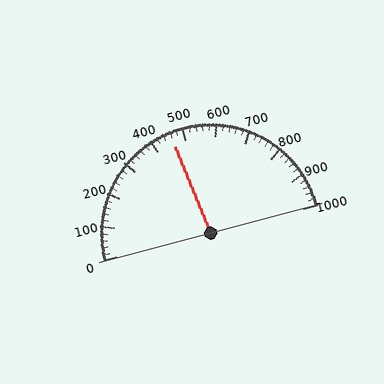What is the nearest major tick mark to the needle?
The nearest major tick mark is 500.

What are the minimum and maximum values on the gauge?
The gauge ranges from 0 to 1000.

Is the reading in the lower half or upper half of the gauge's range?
The reading is in the lower half of the range (0 to 1000).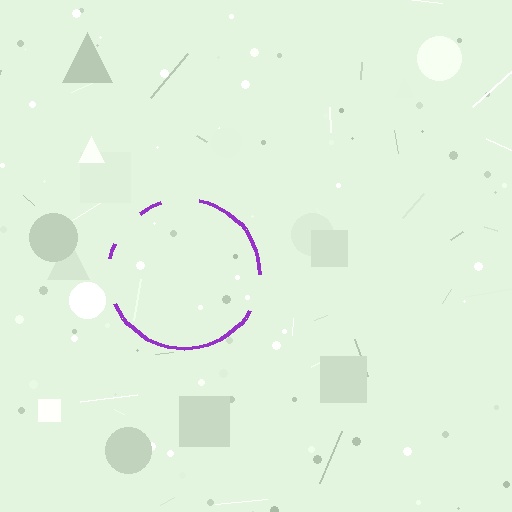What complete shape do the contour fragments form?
The contour fragments form a circle.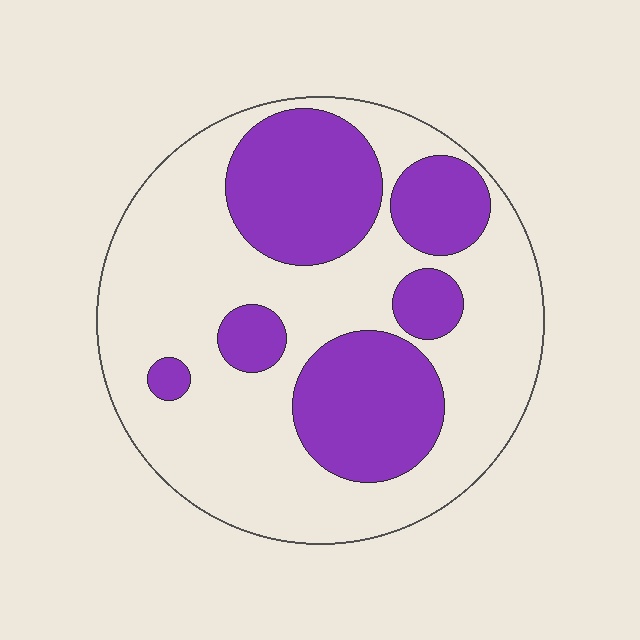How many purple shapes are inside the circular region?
6.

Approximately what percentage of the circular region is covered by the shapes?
Approximately 35%.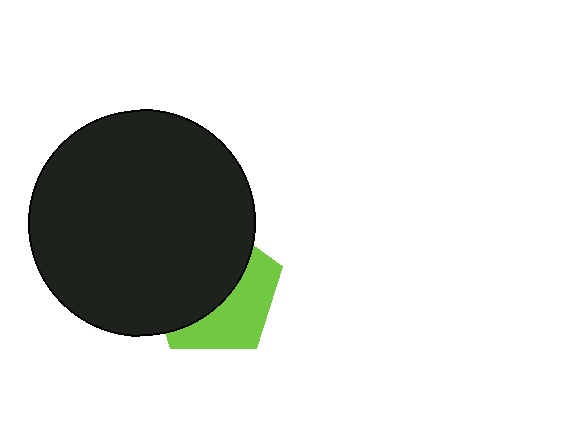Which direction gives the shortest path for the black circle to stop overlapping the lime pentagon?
Moving toward the upper-left gives the shortest separation.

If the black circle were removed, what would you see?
You would see the complete lime pentagon.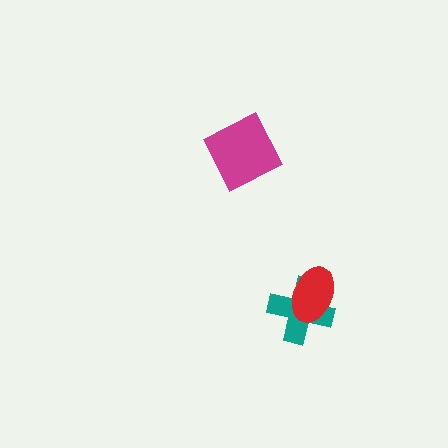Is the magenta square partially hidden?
No, no other shape covers it.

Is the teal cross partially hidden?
Yes, it is partially covered by another shape.